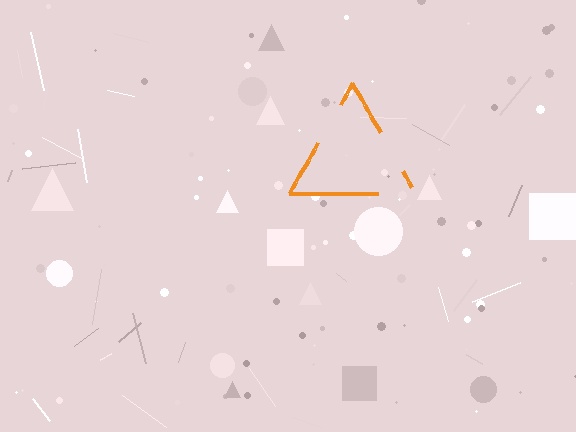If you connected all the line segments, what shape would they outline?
They would outline a triangle.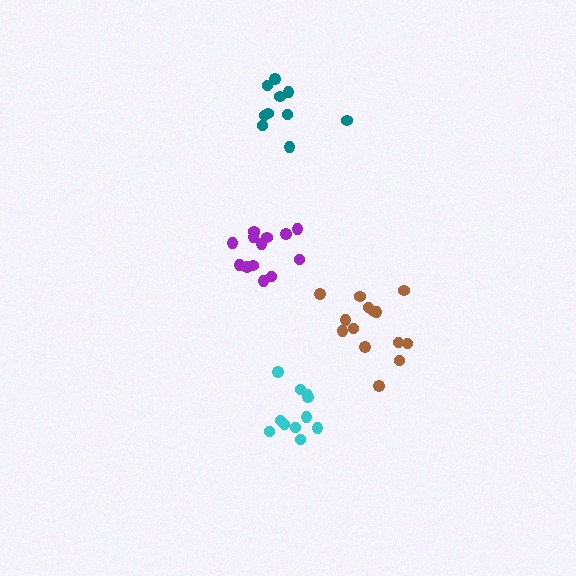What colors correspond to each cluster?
The clusters are colored: purple, brown, teal, cyan.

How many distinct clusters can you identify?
There are 4 distinct clusters.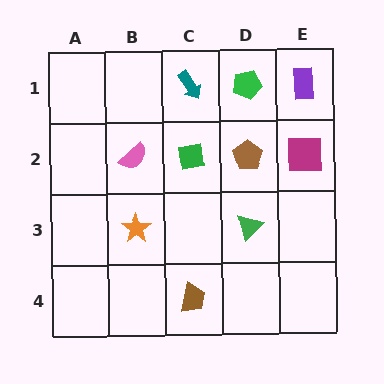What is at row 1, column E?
A purple rectangle.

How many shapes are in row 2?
4 shapes.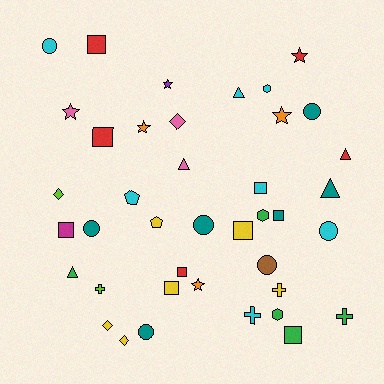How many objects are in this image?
There are 40 objects.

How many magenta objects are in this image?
There is 1 magenta object.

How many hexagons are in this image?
There are 3 hexagons.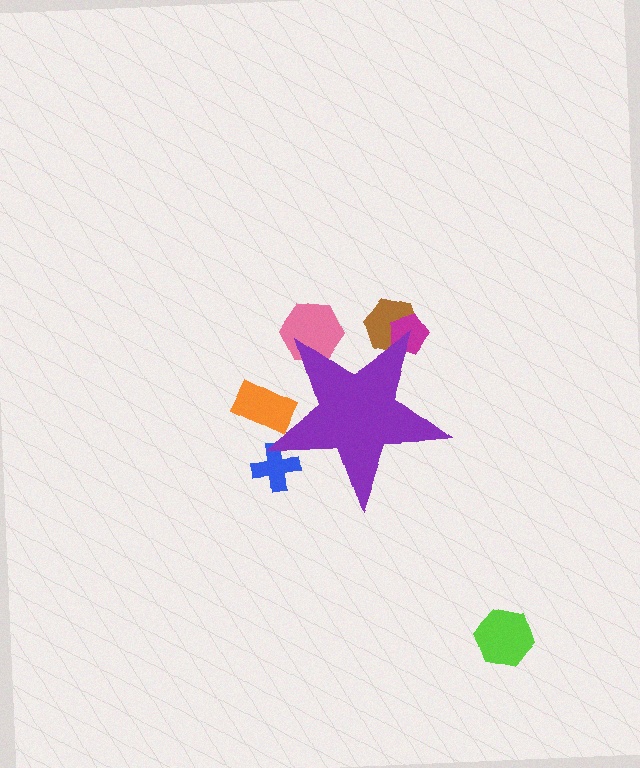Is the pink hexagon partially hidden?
Yes, the pink hexagon is partially hidden behind the purple star.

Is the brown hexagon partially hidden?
Yes, the brown hexagon is partially hidden behind the purple star.